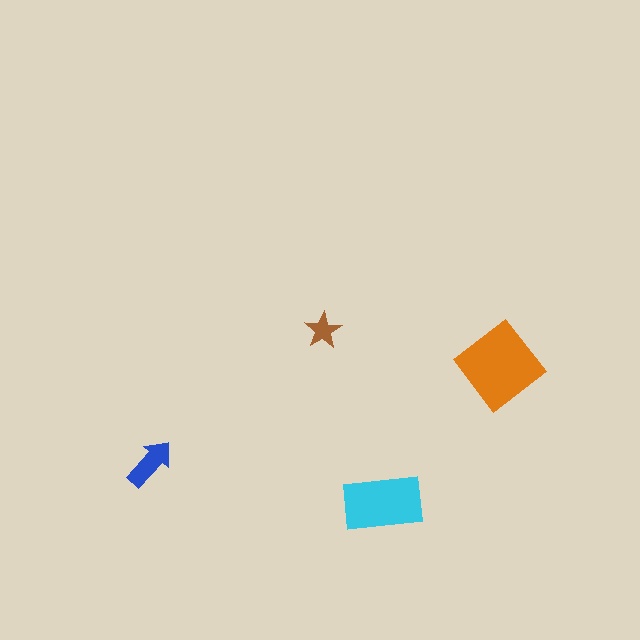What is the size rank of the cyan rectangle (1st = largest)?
2nd.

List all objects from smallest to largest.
The brown star, the blue arrow, the cyan rectangle, the orange diamond.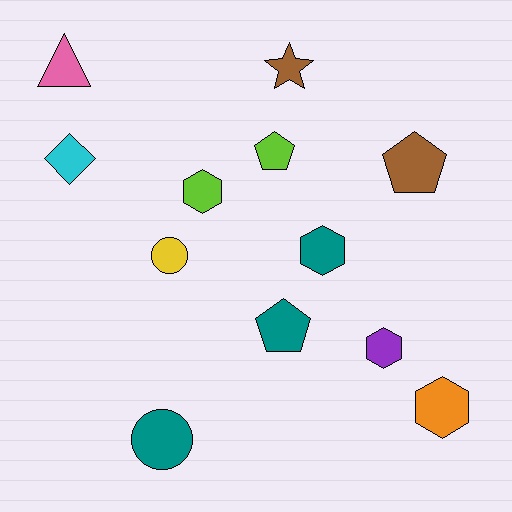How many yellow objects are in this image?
There is 1 yellow object.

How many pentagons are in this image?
There are 3 pentagons.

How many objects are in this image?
There are 12 objects.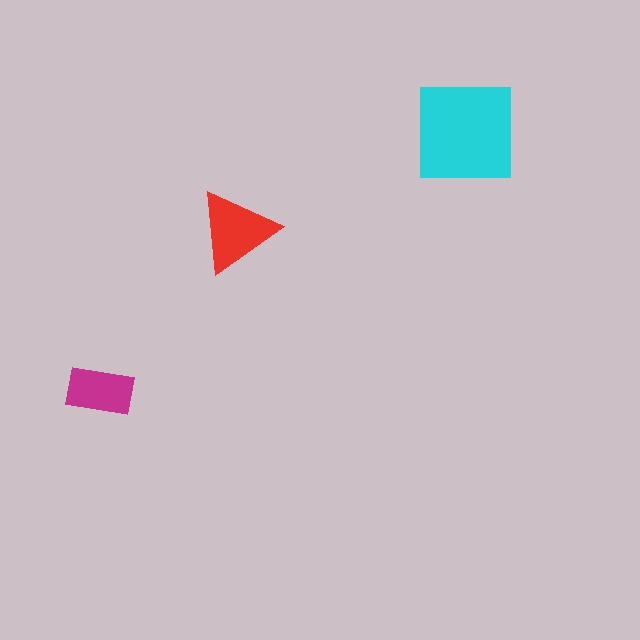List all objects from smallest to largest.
The magenta rectangle, the red triangle, the cyan square.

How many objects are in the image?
There are 3 objects in the image.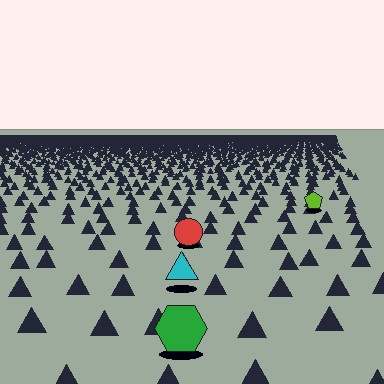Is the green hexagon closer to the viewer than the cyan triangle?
Yes. The green hexagon is closer — you can tell from the texture gradient: the ground texture is coarser near it.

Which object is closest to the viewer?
The green hexagon is closest. The texture marks near it are larger and more spread out.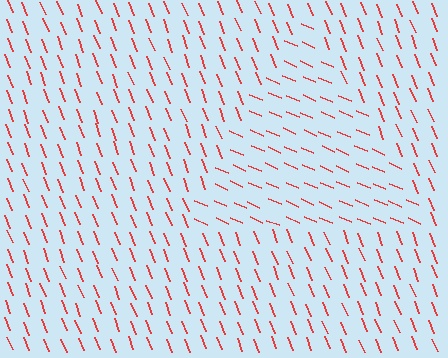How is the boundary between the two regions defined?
The boundary is defined purely by a change in line orientation (approximately 45 degrees difference). All lines are the same color and thickness.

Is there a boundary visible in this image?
Yes, there is a texture boundary formed by a change in line orientation.